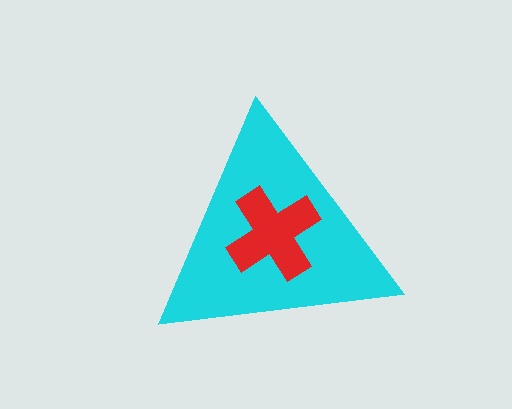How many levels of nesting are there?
2.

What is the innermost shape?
The red cross.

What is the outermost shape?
The cyan triangle.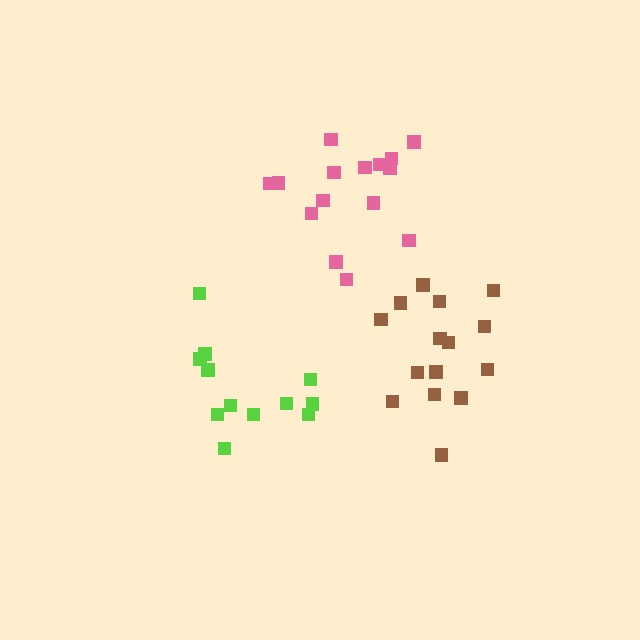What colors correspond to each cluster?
The clusters are colored: pink, brown, lime.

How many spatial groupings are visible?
There are 3 spatial groupings.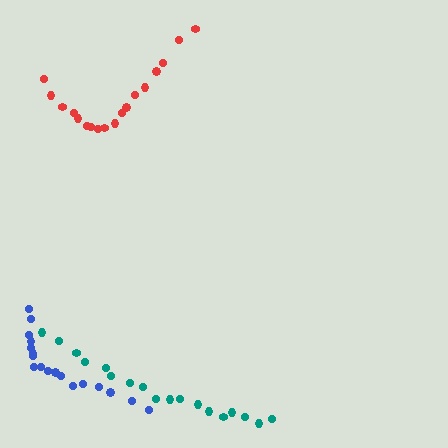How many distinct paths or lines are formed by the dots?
There are 3 distinct paths.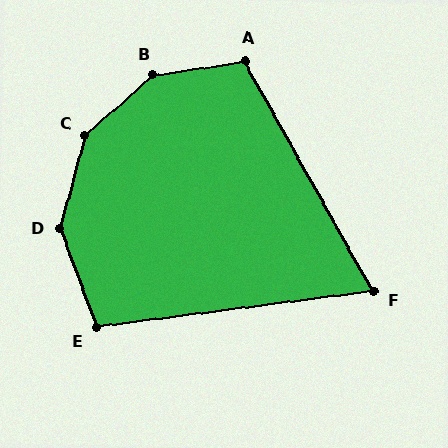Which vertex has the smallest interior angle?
F, at approximately 68 degrees.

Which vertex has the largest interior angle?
B, at approximately 147 degrees.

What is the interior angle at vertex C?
Approximately 147 degrees (obtuse).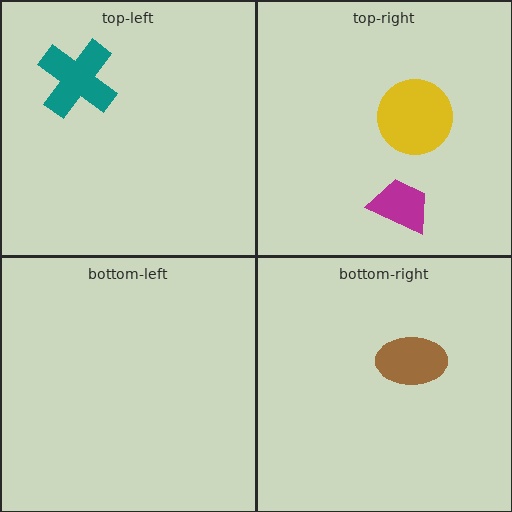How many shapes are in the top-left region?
1.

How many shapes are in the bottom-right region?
1.